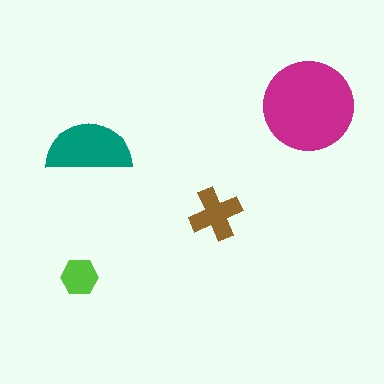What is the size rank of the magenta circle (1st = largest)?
1st.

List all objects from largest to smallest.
The magenta circle, the teal semicircle, the brown cross, the lime hexagon.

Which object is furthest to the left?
The lime hexagon is leftmost.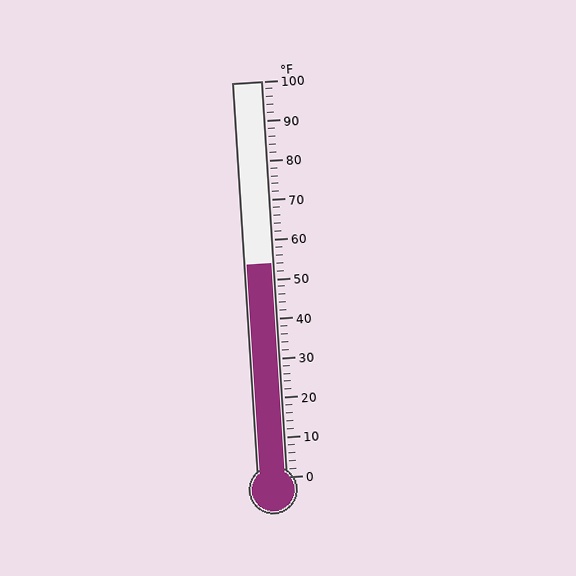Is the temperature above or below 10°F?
The temperature is above 10°F.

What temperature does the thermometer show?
The thermometer shows approximately 54°F.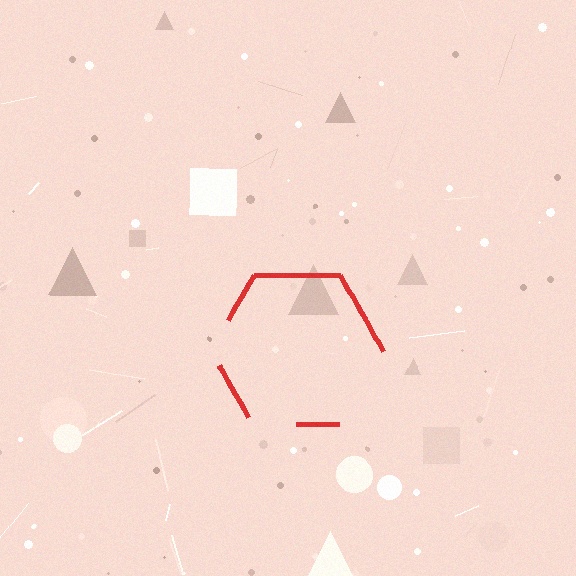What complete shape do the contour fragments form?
The contour fragments form a hexagon.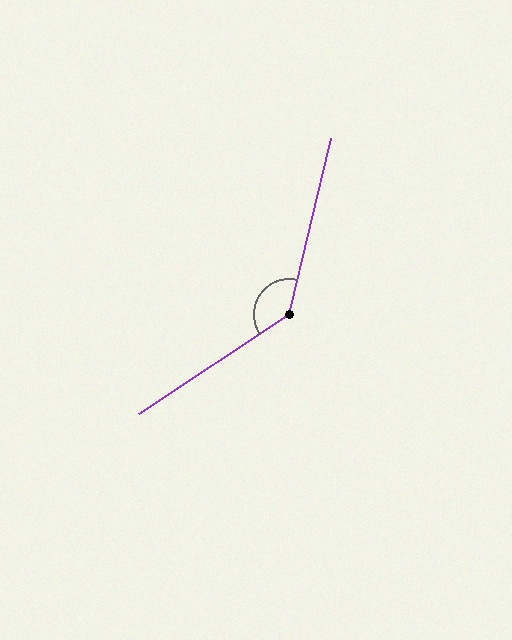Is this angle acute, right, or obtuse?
It is obtuse.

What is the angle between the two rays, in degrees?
Approximately 137 degrees.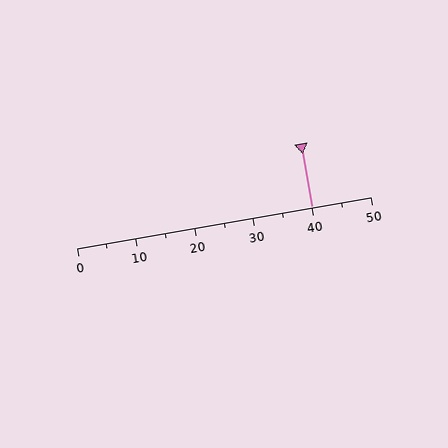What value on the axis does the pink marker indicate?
The marker indicates approximately 40.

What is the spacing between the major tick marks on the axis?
The major ticks are spaced 10 apart.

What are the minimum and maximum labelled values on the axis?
The axis runs from 0 to 50.